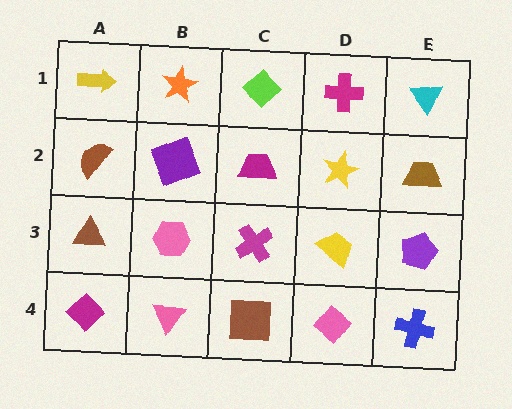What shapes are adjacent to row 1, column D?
A yellow star (row 2, column D), a lime diamond (row 1, column C), a cyan triangle (row 1, column E).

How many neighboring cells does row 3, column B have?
4.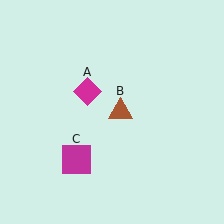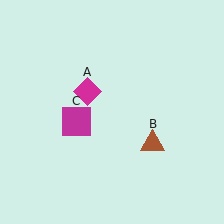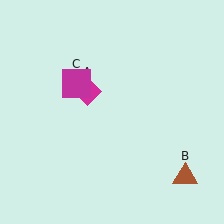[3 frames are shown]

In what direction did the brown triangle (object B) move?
The brown triangle (object B) moved down and to the right.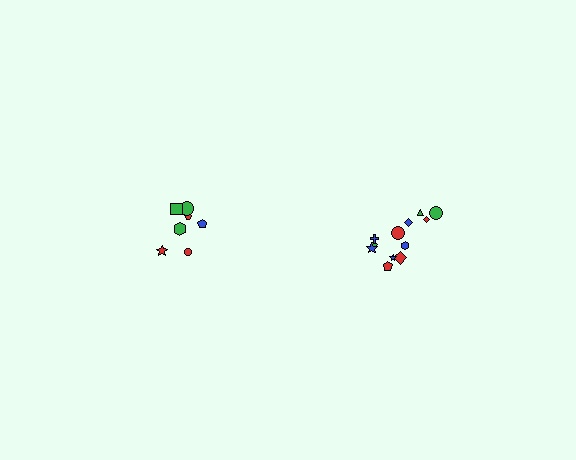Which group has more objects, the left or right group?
The right group.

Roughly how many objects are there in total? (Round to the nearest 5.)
Roughly 20 objects in total.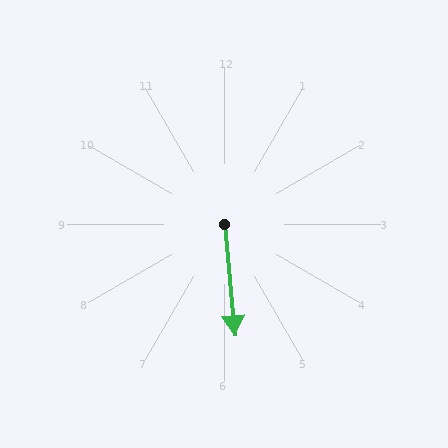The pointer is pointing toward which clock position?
Roughly 6 o'clock.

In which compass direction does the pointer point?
South.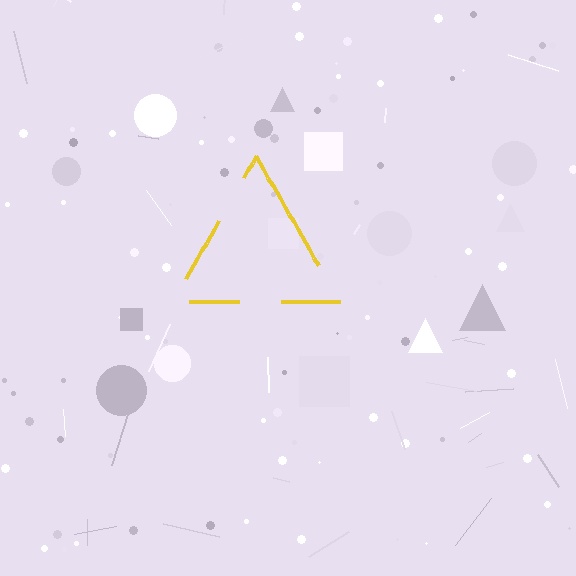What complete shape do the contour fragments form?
The contour fragments form a triangle.